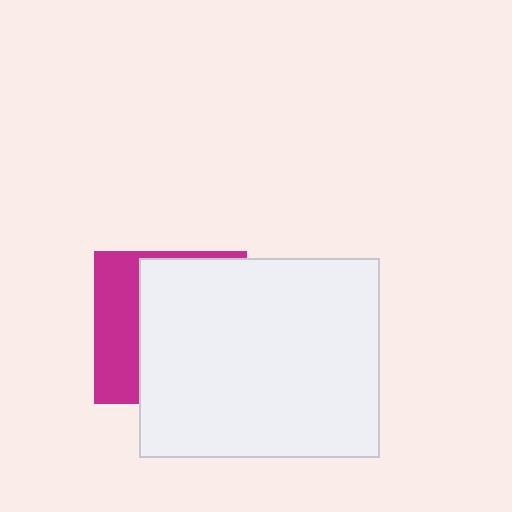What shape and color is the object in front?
The object in front is a white rectangle.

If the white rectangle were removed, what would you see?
You would see the complete magenta square.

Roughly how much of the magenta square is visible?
A small part of it is visible (roughly 33%).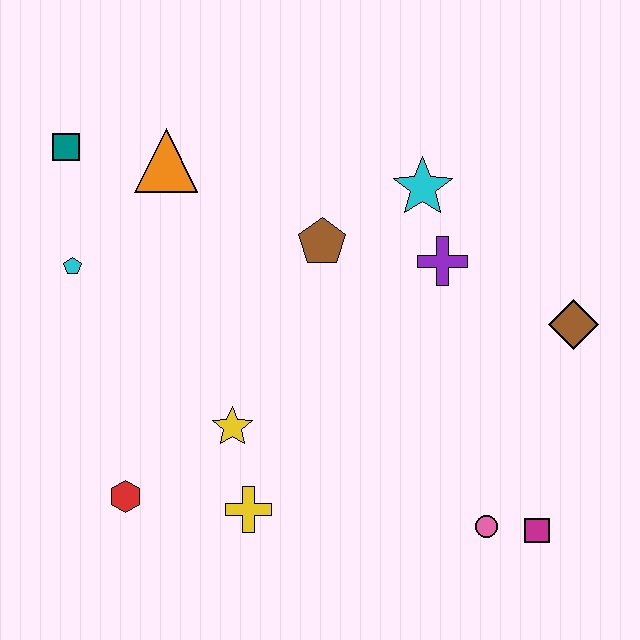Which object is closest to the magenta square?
The pink circle is closest to the magenta square.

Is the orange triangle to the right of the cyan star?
No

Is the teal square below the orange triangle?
No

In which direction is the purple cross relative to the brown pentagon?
The purple cross is to the right of the brown pentagon.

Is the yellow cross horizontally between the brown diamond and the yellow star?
Yes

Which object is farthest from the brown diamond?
The teal square is farthest from the brown diamond.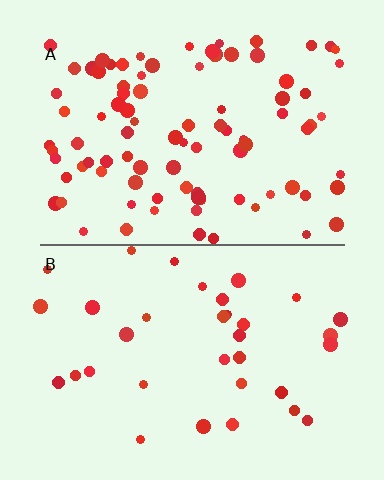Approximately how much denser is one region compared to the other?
Approximately 2.6× — region A over region B.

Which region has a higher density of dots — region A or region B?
A (the top).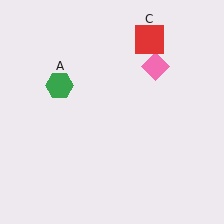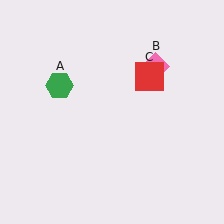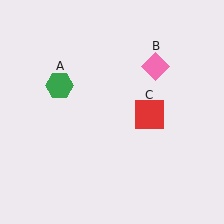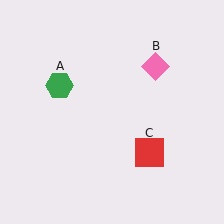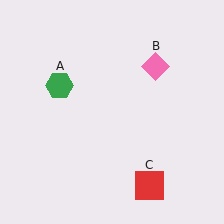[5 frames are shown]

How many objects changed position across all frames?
1 object changed position: red square (object C).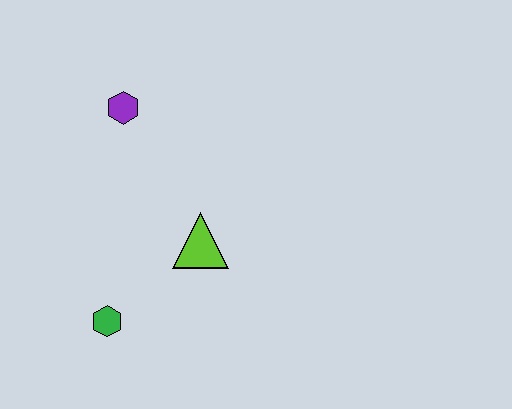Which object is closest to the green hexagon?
The lime triangle is closest to the green hexagon.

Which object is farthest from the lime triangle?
The purple hexagon is farthest from the lime triangle.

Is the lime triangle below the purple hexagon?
Yes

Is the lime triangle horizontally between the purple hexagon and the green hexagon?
No